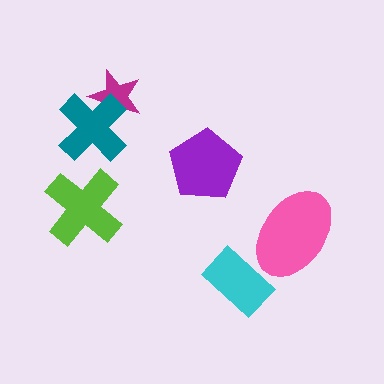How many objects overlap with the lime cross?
0 objects overlap with the lime cross.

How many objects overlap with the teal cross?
1 object overlaps with the teal cross.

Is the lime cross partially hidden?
No, no other shape covers it.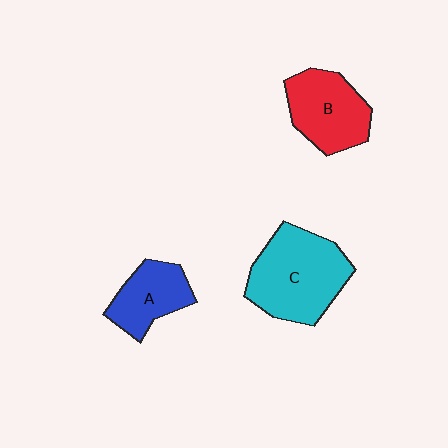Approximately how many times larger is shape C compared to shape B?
Approximately 1.4 times.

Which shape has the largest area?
Shape C (cyan).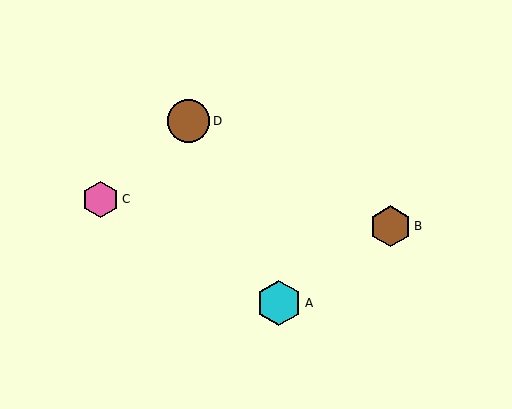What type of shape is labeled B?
Shape B is a brown hexagon.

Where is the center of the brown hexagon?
The center of the brown hexagon is at (391, 226).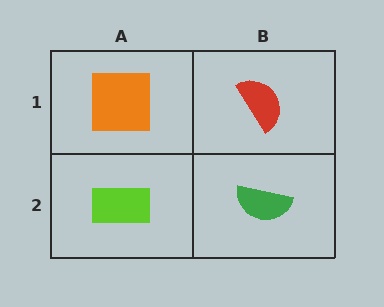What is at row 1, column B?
A red semicircle.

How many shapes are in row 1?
2 shapes.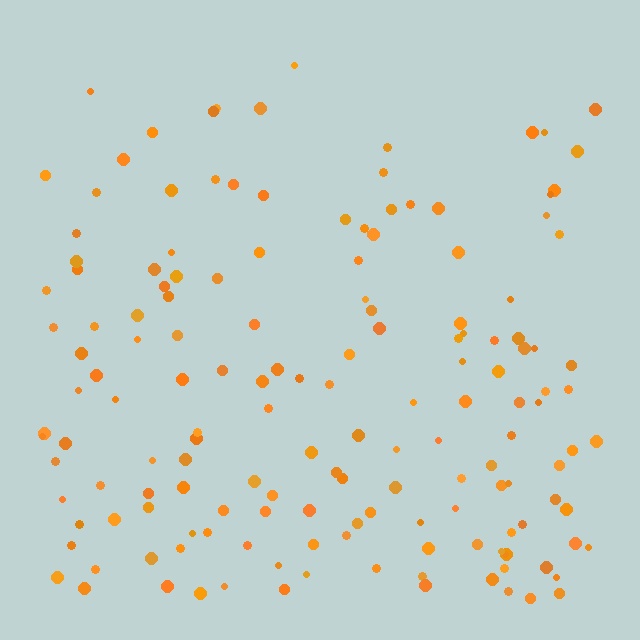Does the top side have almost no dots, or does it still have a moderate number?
Still a moderate number, just noticeably fewer than the bottom.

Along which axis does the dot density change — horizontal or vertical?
Vertical.